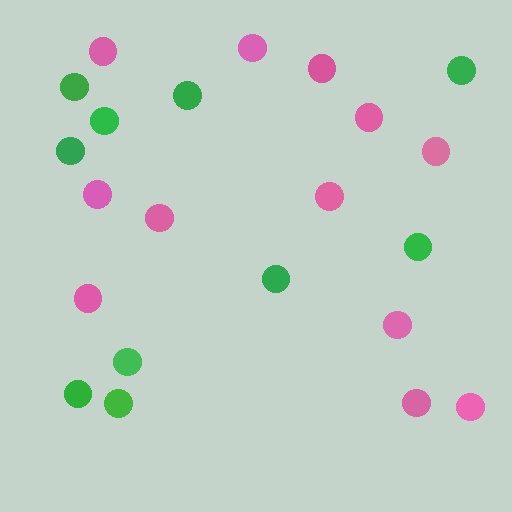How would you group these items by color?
There are 2 groups: one group of pink circles (12) and one group of green circles (10).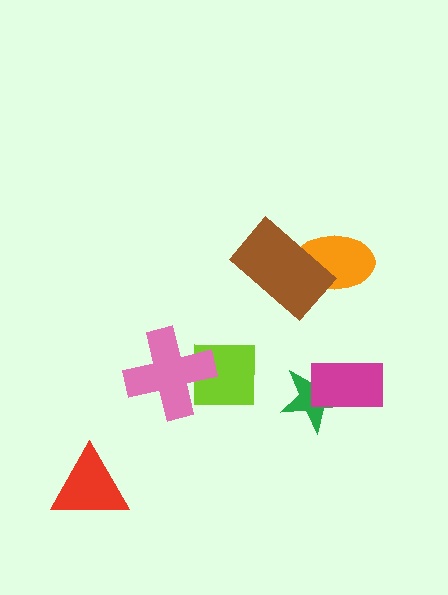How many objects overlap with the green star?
1 object overlaps with the green star.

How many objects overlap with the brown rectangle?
1 object overlaps with the brown rectangle.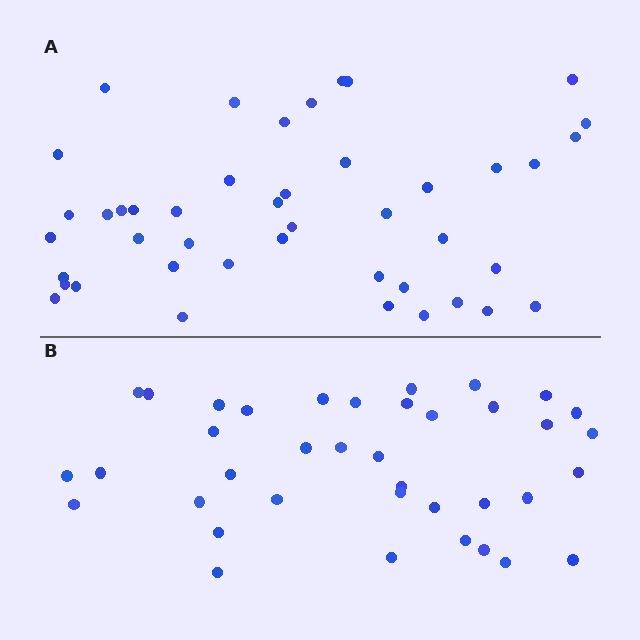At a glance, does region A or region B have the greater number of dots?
Region A (the top region) has more dots.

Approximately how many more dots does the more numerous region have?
Region A has about 6 more dots than region B.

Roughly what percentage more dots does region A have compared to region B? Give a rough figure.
About 15% more.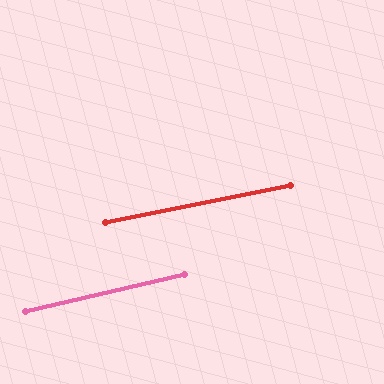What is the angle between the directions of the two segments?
Approximately 2 degrees.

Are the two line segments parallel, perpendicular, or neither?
Parallel — their directions differ by only 1.8°.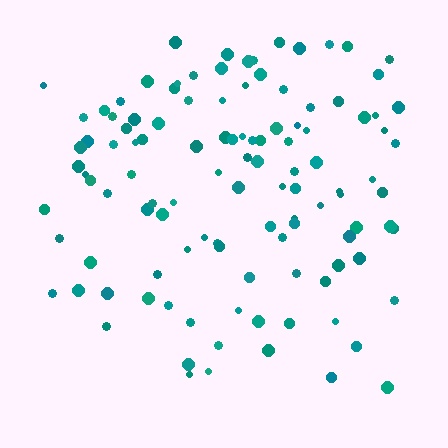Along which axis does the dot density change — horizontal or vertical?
Vertical.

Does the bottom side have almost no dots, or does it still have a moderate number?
Still a moderate number, just noticeably fewer than the top.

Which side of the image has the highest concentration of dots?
The top.